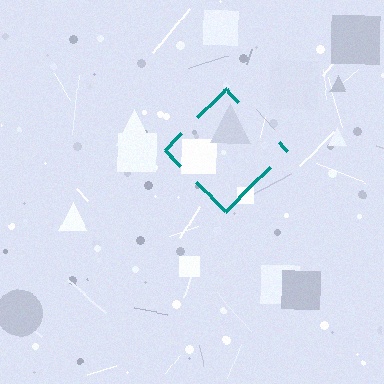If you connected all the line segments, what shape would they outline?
They would outline a diamond.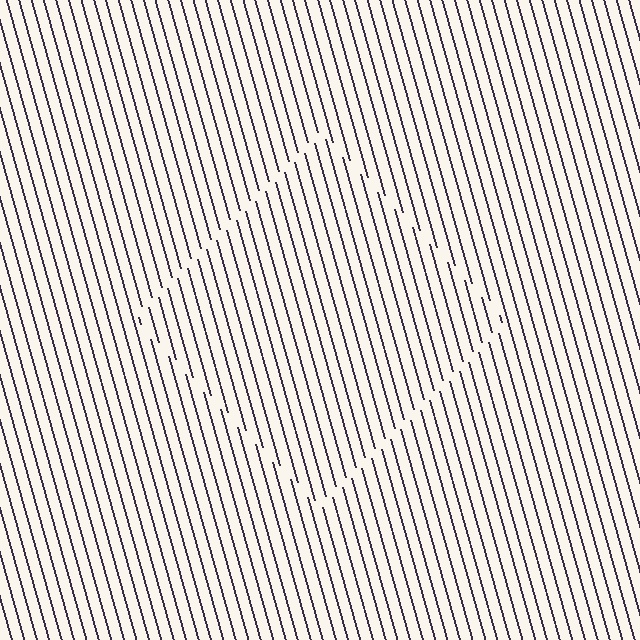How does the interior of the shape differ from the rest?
The interior of the shape contains the same grating, shifted by half a period — the contour is defined by the phase discontinuity where line-ends from the inner and outer gratings abut.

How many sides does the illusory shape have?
4 sides — the line-ends trace a square.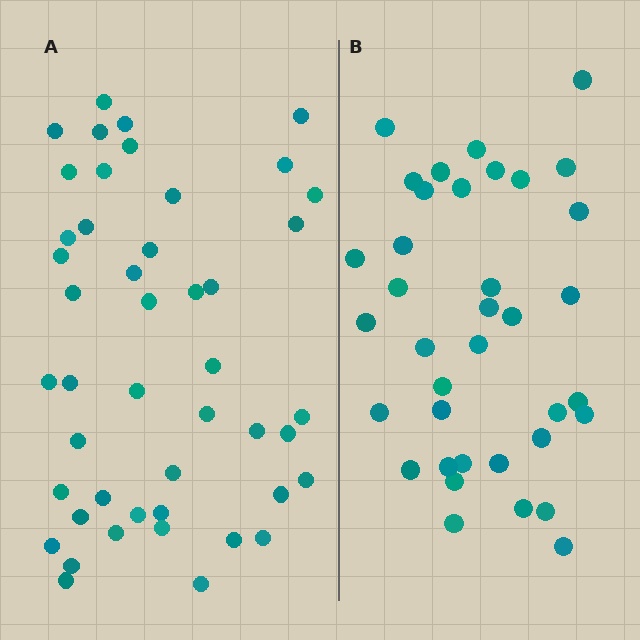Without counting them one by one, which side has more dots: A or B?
Region A (the left region) has more dots.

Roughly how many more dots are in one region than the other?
Region A has roughly 8 or so more dots than region B.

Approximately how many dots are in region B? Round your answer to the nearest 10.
About 40 dots. (The exact count is 37, which rounds to 40.)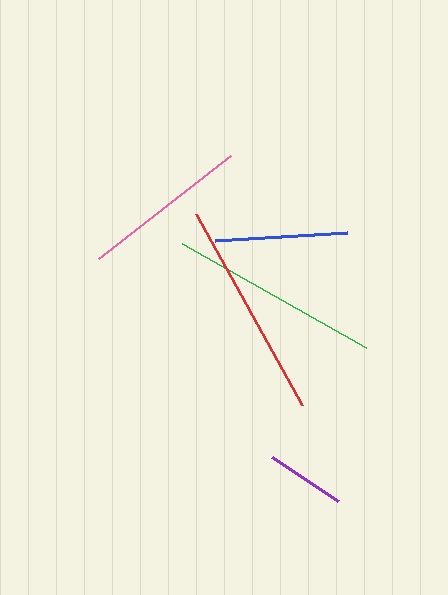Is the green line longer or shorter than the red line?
The red line is longer than the green line.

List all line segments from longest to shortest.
From longest to shortest: red, green, pink, blue, purple.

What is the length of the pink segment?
The pink segment is approximately 167 pixels long.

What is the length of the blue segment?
The blue segment is approximately 132 pixels long.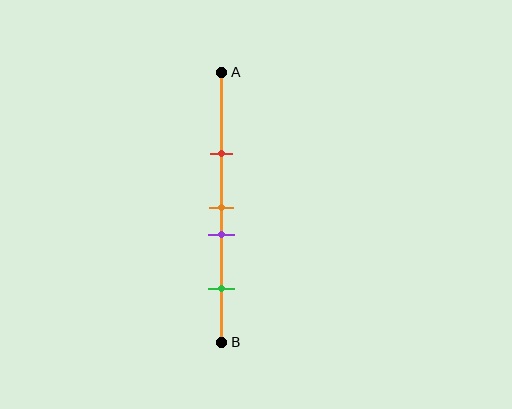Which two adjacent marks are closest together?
The orange and purple marks are the closest adjacent pair.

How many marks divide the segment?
There are 4 marks dividing the segment.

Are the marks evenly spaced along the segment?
No, the marks are not evenly spaced.